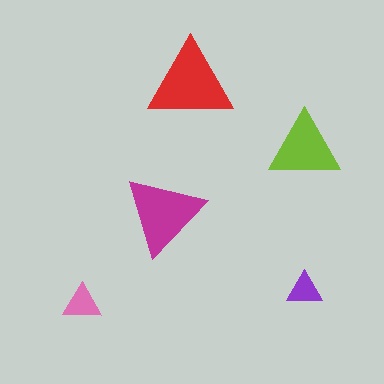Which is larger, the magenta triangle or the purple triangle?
The magenta one.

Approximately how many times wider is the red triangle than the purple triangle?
About 2.5 times wider.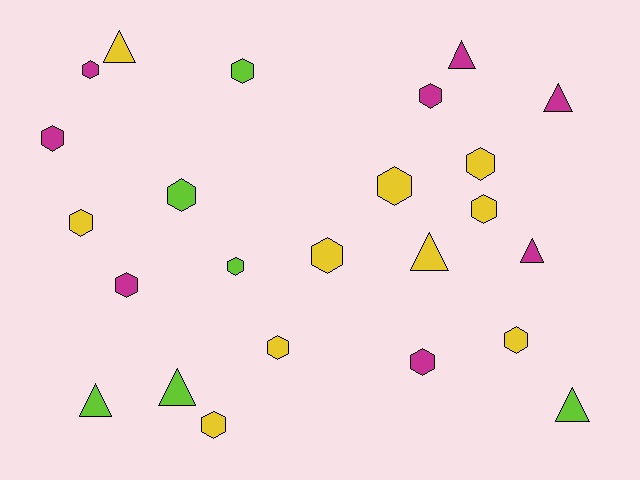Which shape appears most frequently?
Hexagon, with 16 objects.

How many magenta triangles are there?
There are 3 magenta triangles.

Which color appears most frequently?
Yellow, with 10 objects.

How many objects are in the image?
There are 24 objects.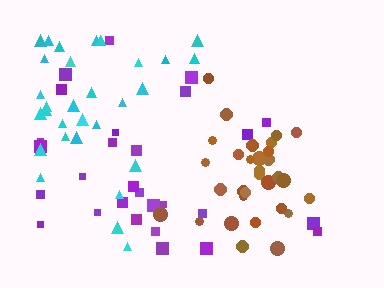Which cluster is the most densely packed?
Brown.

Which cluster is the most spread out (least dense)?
Purple.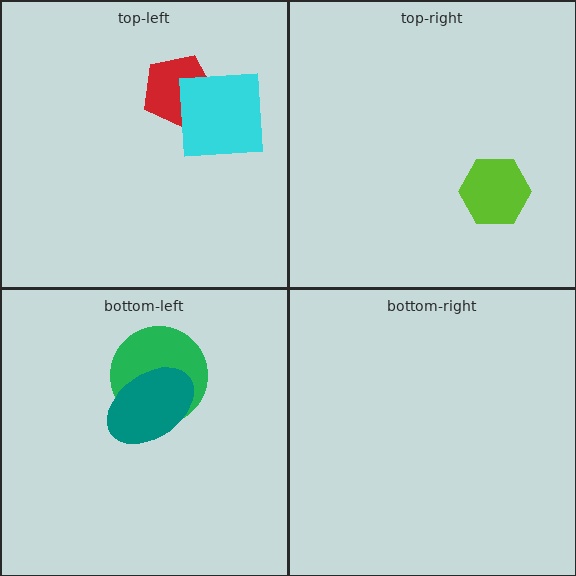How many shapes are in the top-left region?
2.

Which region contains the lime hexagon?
The top-right region.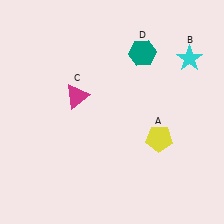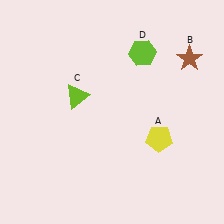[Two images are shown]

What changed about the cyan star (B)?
In Image 1, B is cyan. In Image 2, it changed to brown.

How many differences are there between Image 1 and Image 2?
There are 3 differences between the two images.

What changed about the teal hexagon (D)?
In Image 1, D is teal. In Image 2, it changed to lime.